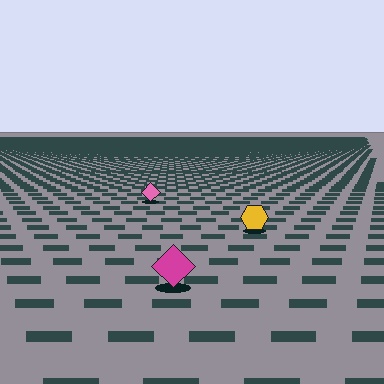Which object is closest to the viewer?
The magenta diamond is closest. The texture marks near it are larger and more spread out.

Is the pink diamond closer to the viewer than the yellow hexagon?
No. The yellow hexagon is closer — you can tell from the texture gradient: the ground texture is coarser near it.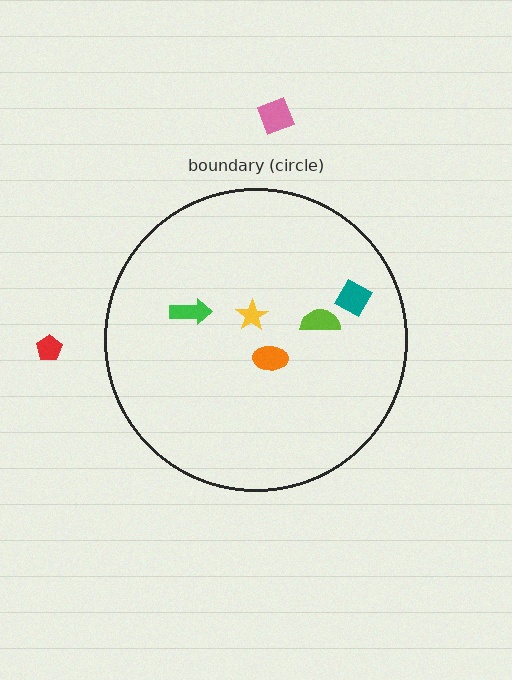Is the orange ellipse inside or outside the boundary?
Inside.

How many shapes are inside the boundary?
5 inside, 2 outside.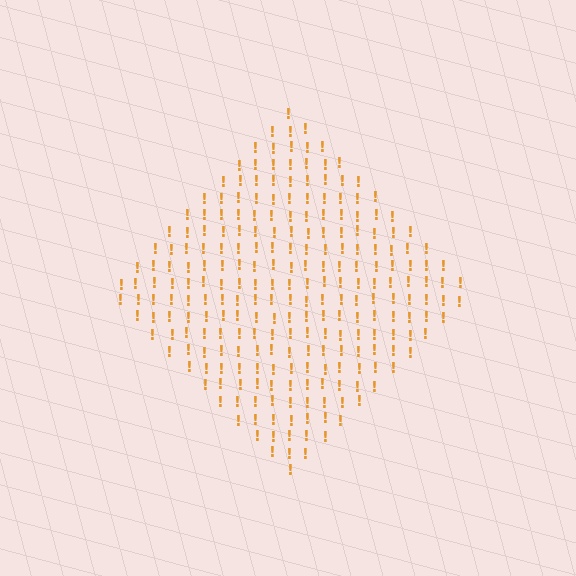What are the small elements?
The small elements are exclamation marks.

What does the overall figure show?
The overall figure shows a diamond.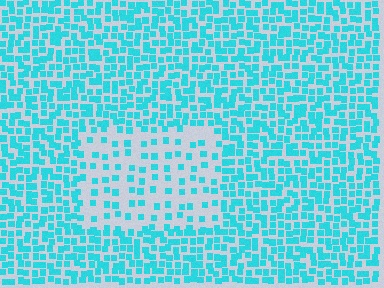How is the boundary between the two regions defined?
The boundary is defined by a change in element density (approximately 2.5x ratio). All elements are the same color, size, and shape.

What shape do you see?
I see a rectangle.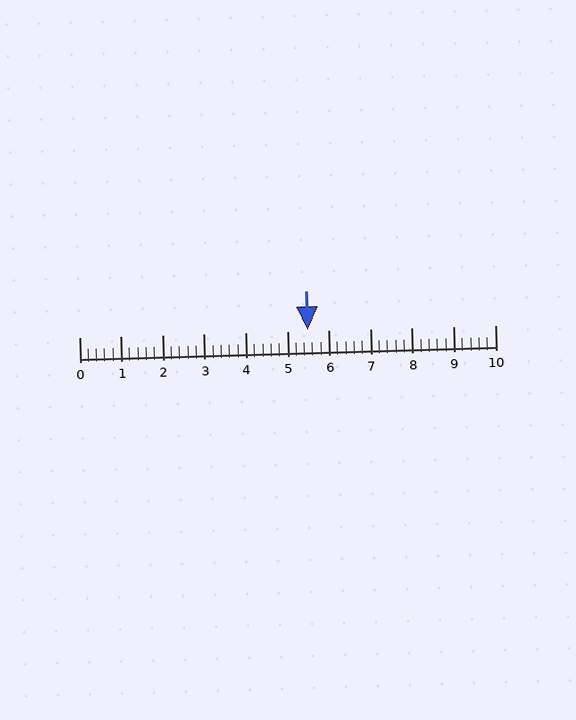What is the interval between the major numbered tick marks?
The major tick marks are spaced 1 units apart.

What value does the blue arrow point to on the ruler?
The blue arrow points to approximately 5.5.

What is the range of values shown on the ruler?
The ruler shows values from 0 to 10.